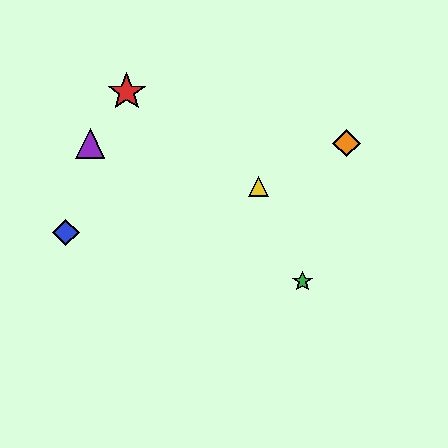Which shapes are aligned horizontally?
The purple triangle, the orange diamond are aligned horizontally.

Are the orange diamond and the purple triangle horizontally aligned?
Yes, both are at y≈143.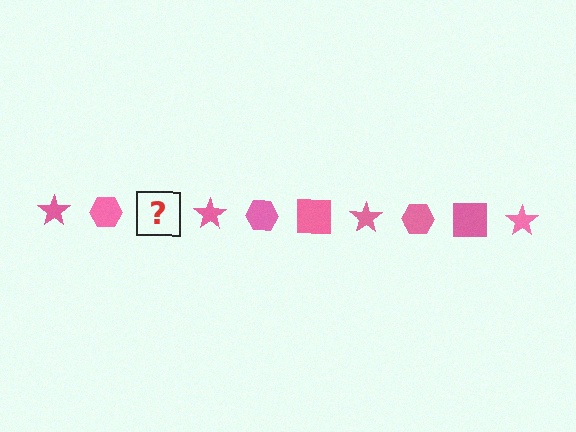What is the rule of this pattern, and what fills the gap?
The rule is that the pattern cycles through star, hexagon, square shapes in pink. The gap should be filled with a pink square.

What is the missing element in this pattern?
The missing element is a pink square.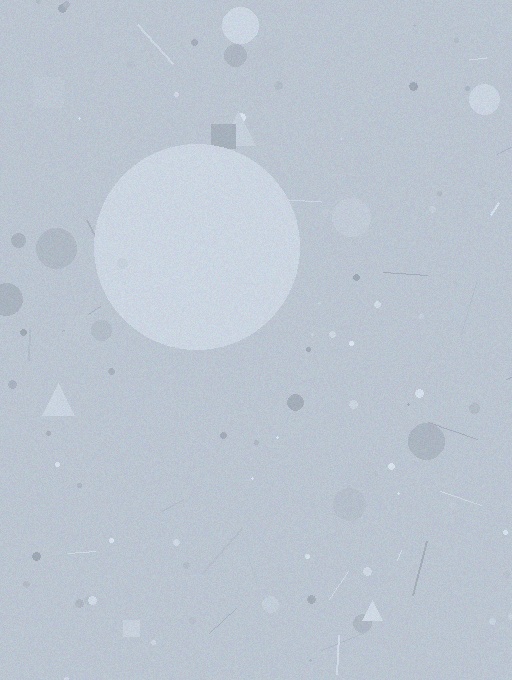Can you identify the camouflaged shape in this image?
The camouflaged shape is a circle.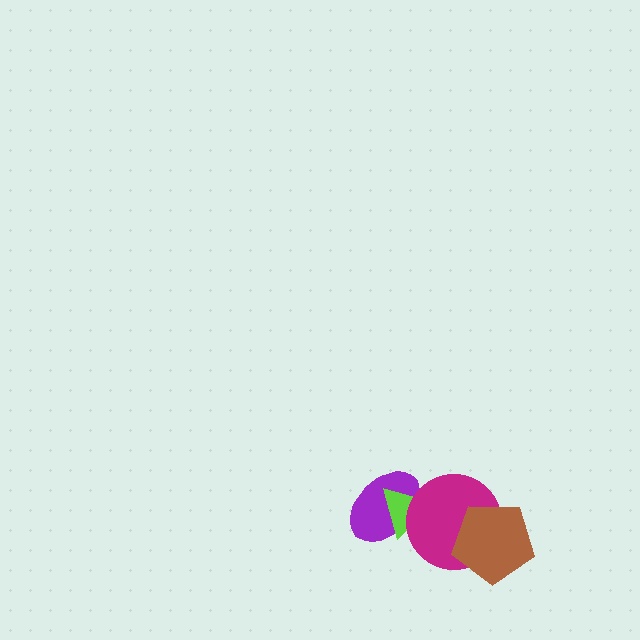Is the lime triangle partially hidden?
Yes, it is partially covered by another shape.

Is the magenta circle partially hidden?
Yes, it is partially covered by another shape.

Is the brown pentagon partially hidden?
No, no other shape covers it.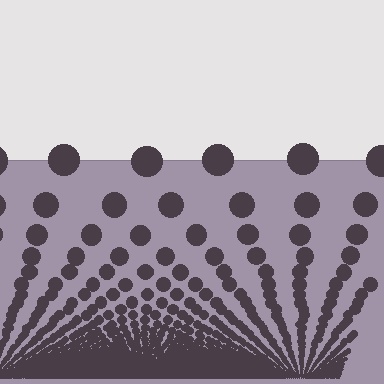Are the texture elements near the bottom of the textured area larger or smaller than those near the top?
Smaller. The gradient is inverted — elements near the bottom are smaller and denser.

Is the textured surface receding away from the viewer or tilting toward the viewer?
The surface appears to tilt toward the viewer. Texture elements get larger and sparser toward the top.